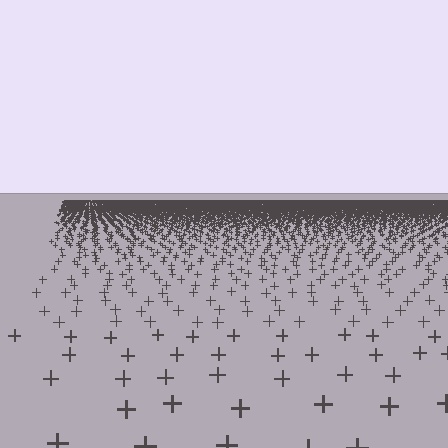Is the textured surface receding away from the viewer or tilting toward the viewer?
The surface is receding away from the viewer. Texture elements get smaller and denser toward the top.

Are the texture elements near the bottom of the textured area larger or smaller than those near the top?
Larger. Near the bottom, elements are closer to the viewer and appear at a bigger on-screen size.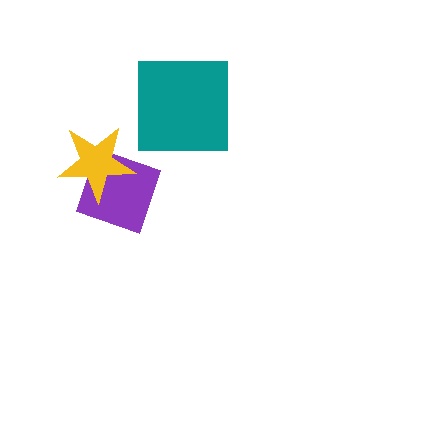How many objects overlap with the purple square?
1 object overlaps with the purple square.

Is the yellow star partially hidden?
No, no other shape covers it.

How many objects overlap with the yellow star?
1 object overlaps with the yellow star.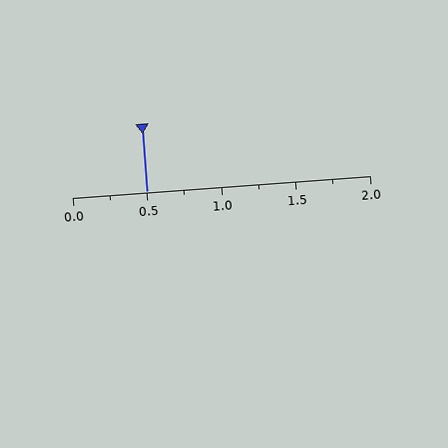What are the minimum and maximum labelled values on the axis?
The axis runs from 0.0 to 2.0.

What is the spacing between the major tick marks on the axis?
The major ticks are spaced 0.5 apart.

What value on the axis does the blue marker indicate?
The marker indicates approximately 0.5.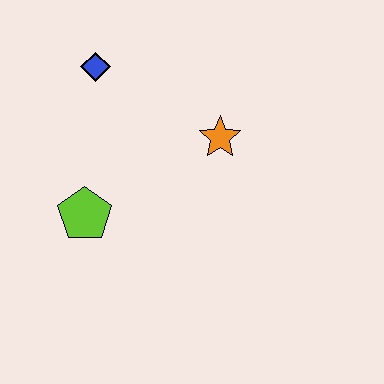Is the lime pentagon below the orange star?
Yes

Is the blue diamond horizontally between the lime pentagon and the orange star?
Yes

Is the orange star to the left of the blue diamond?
No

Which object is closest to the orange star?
The blue diamond is closest to the orange star.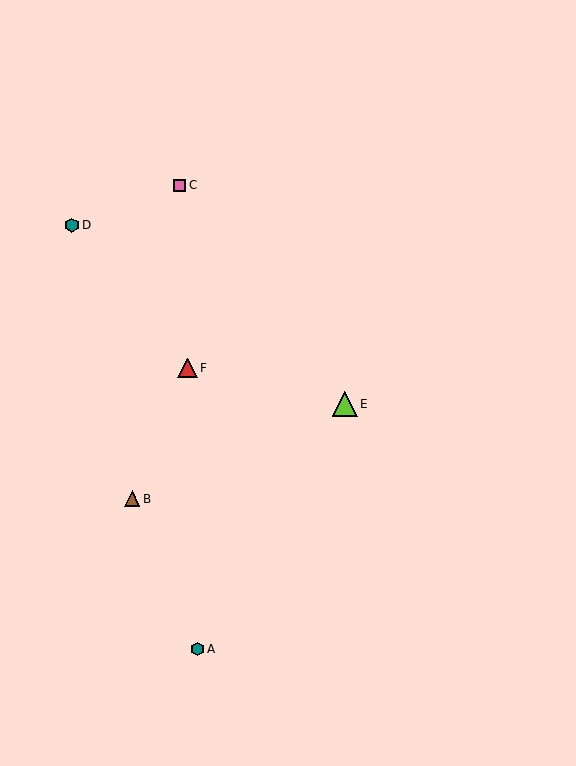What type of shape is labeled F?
Shape F is a red triangle.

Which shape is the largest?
The lime triangle (labeled E) is the largest.